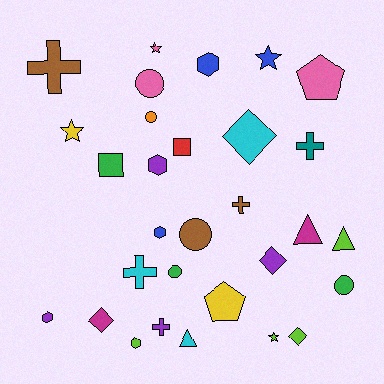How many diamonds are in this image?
There are 4 diamonds.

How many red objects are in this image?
There is 1 red object.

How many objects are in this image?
There are 30 objects.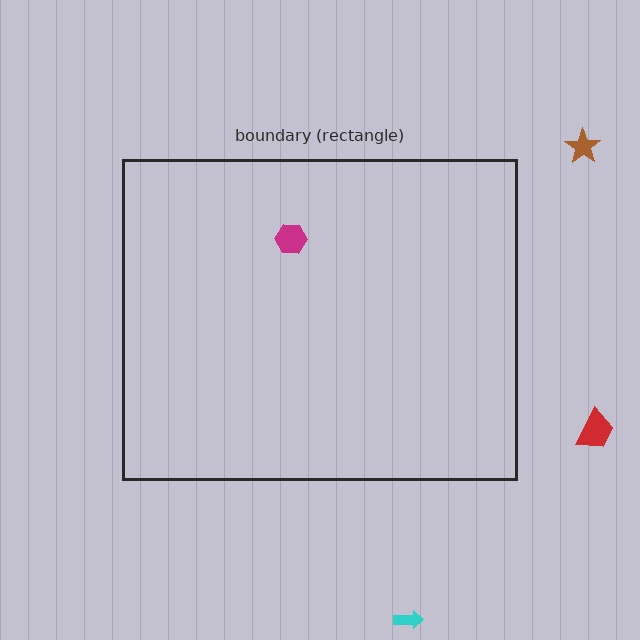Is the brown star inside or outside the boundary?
Outside.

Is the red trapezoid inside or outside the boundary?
Outside.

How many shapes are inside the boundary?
1 inside, 3 outside.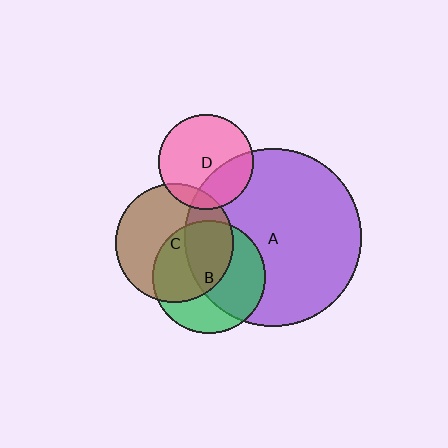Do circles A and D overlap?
Yes.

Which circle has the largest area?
Circle A (purple).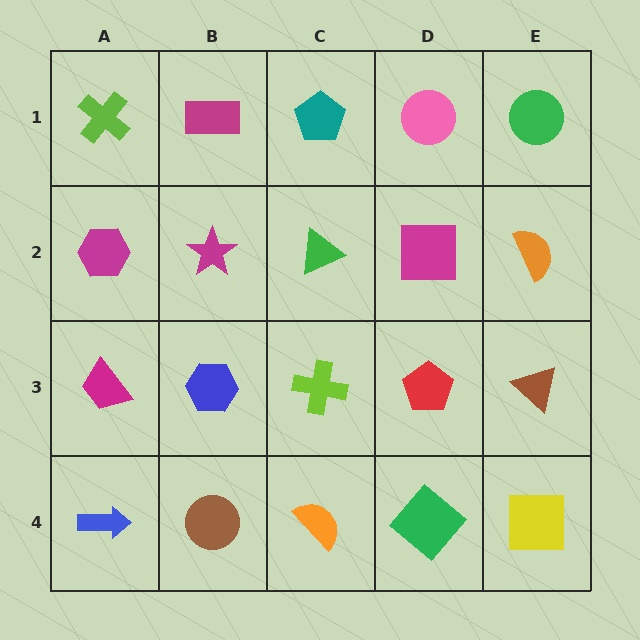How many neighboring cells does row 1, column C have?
3.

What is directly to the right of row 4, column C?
A green diamond.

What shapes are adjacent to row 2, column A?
A lime cross (row 1, column A), a magenta trapezoid (row 3, column A), a magenta star (row 2, column B).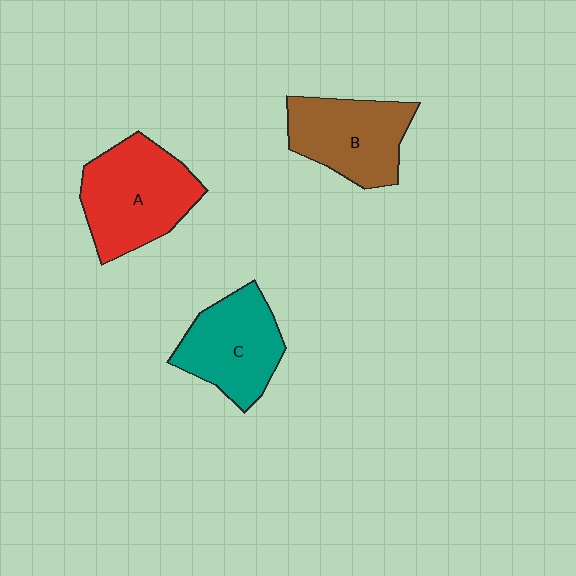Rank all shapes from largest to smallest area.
From largest to smallest: A (red), B (brown), C (teal).